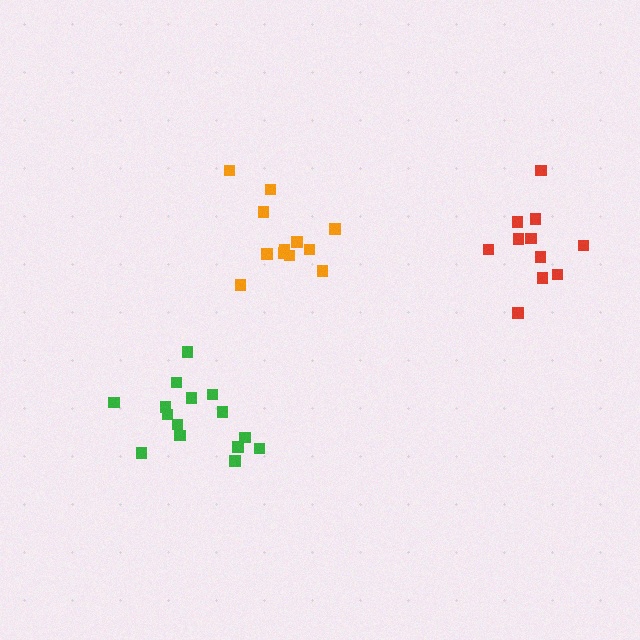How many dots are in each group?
Group 1: 15 dots, Group 2: 11 dots, Group 3: 12 dots (38 total).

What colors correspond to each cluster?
The clusters are colored: green, red, orange.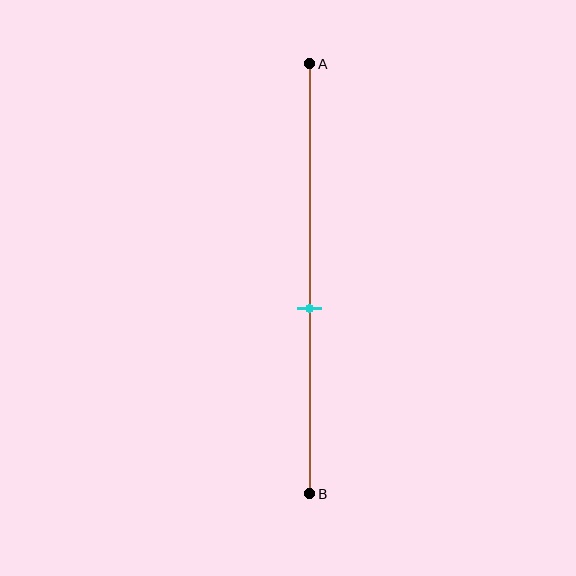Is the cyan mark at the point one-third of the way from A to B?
No, the mark is at about 55% from A, not at the 33% one-third point.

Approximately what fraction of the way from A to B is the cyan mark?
The cyan mark is approximately 55% of the way from A to B.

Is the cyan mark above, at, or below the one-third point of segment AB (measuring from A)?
The cyan mark is below the one-third point of segment AB.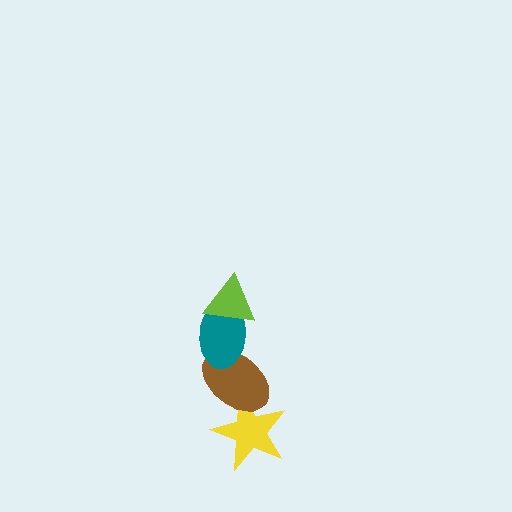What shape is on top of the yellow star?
The brown ellipse is on top of the yellow star.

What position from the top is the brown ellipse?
The brown ellipse is 3rd from the top.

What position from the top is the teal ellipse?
The teal ellipse is 2nd from the top.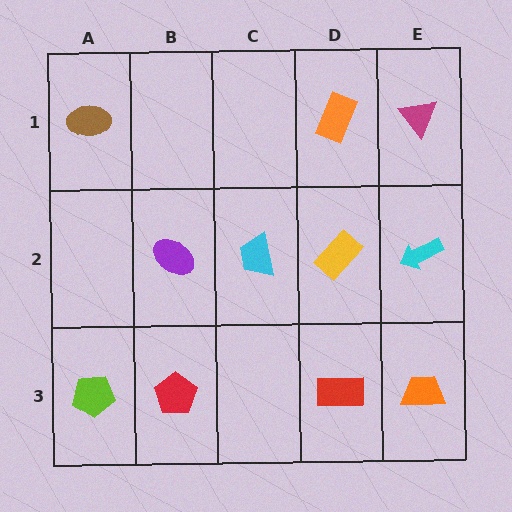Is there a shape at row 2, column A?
No, that cell is empty.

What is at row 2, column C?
A cyan trapezoid.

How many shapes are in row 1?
3 shapes.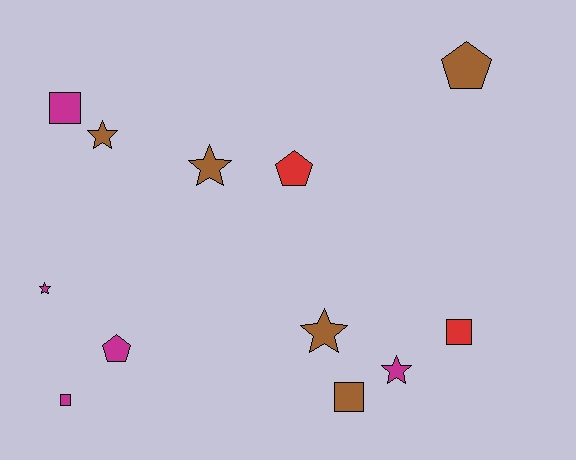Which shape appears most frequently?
Star, with 5 objects.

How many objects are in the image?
There are 12 objects.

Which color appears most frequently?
Brown, with 5 objects.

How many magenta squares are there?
There are 2 magenta squares.